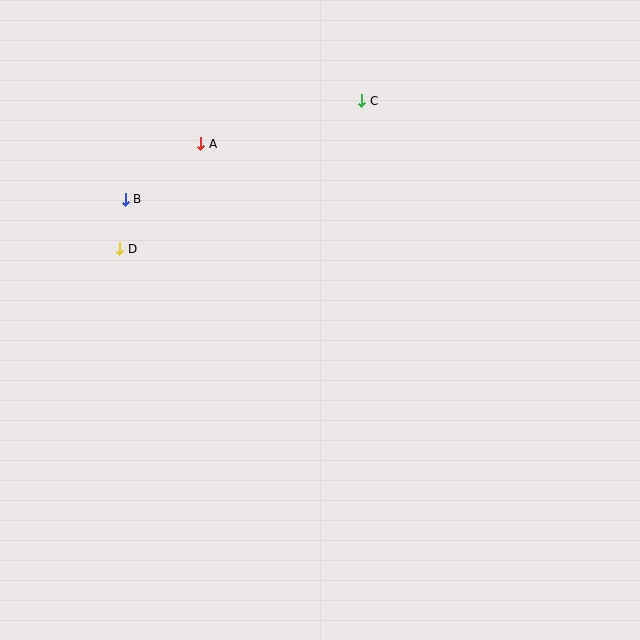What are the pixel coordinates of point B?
Point B is at (125, 199).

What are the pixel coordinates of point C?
Point C is at (362, 101).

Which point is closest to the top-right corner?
Point C is closest to the top-right corner.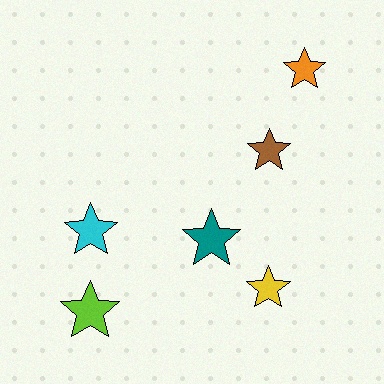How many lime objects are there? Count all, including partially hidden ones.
There is 1 lime object.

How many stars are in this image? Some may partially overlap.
There are 6 stars.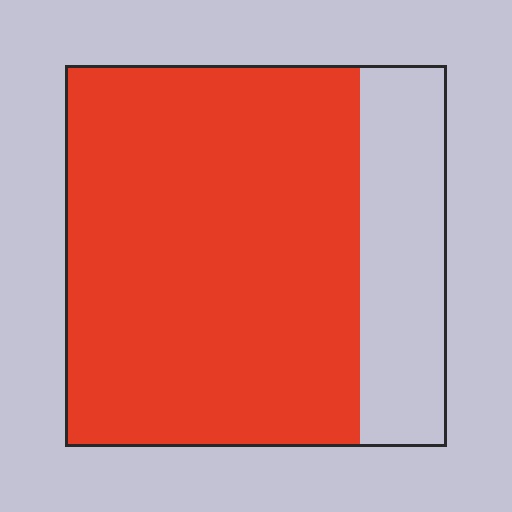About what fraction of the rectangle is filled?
About three quarters (3/4).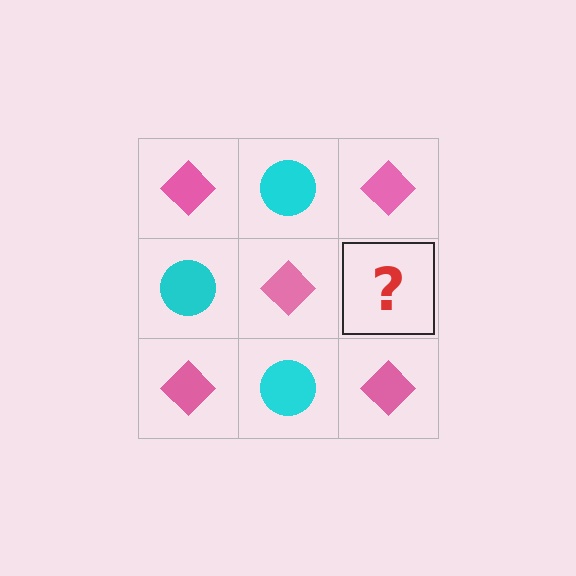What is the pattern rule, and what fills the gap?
The rule is that it alternates pink diamond and cyan circle in a checkerboard pattern. The gap should be filled with a cyan circle.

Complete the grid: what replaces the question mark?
The question mark should be replaced with a cyan circle.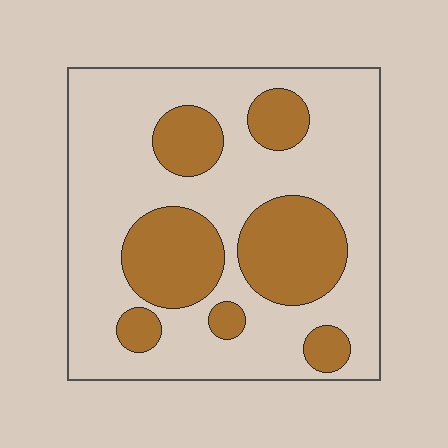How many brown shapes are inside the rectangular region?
7.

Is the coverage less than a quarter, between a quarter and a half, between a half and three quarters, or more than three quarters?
Between a quarter and a half.